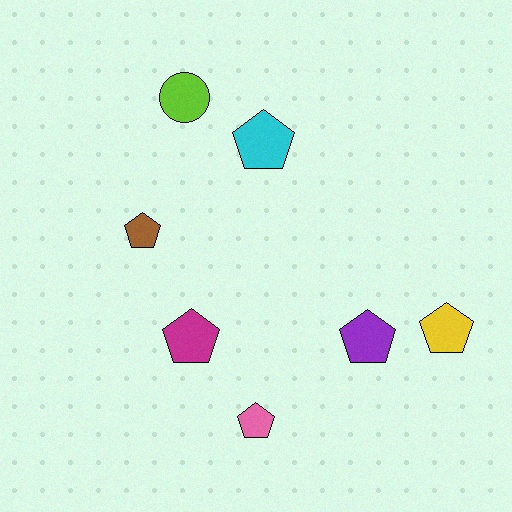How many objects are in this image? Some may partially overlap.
There are 7 objects.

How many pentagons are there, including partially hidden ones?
There are 6 pentagons.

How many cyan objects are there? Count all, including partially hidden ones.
There is 1 cyan object.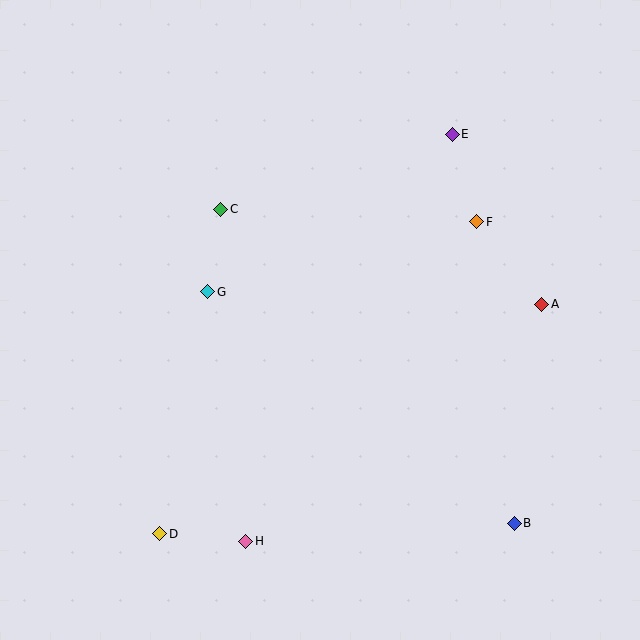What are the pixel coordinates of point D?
Point D is at (160, 534).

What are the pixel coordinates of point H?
Point H is at (246, 541).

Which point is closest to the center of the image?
Point G at (208, 292) is closest to the center.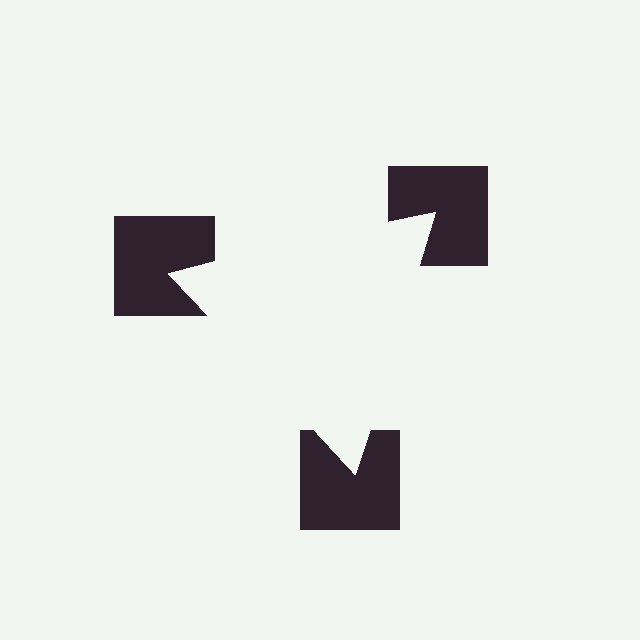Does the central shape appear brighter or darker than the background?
It typically appears slightly brighter than the background, even though no actual brightness change is drawn.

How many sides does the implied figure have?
3 sides.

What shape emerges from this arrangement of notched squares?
An illusory triangle — its edges are inferred from the aligned wedge cuts in the notched squares, not physically drawn.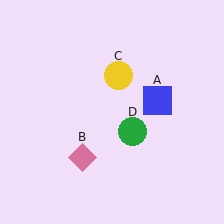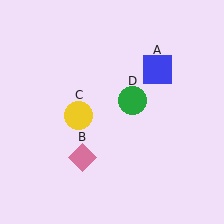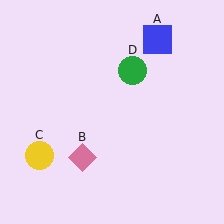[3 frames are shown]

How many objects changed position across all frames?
3 objects changed position: blue square (object A), yellow circle (object C), green circle (object D).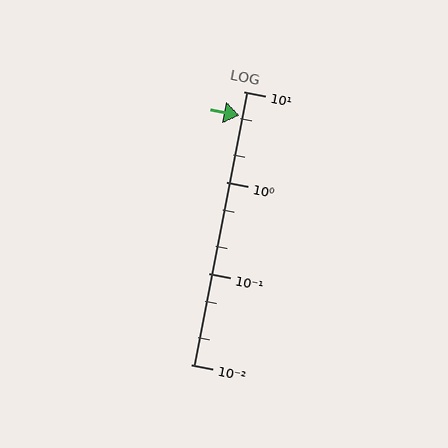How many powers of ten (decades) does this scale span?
The scale spans 3 decades, from 0.01 to 10.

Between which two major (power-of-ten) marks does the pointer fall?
The pointer is between 1 and 10.